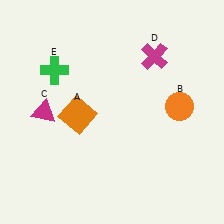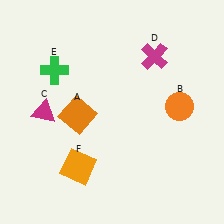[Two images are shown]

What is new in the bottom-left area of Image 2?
An orange square (F) was added in the bottom-left area of Image 2.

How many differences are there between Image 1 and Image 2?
There is 1 difference between the two images.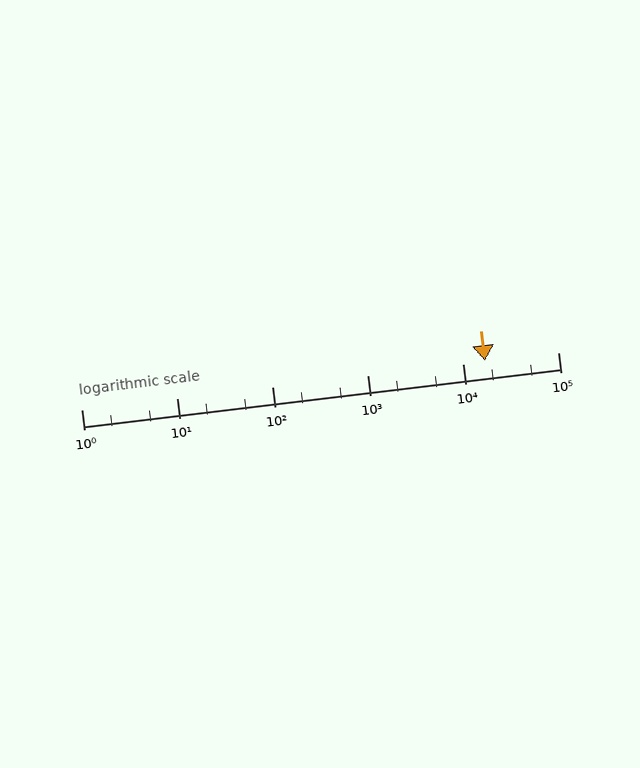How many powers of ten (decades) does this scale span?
The scale spans 5 decades, from 1 to 100000.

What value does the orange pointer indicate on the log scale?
The pointer indicates approximately 17000.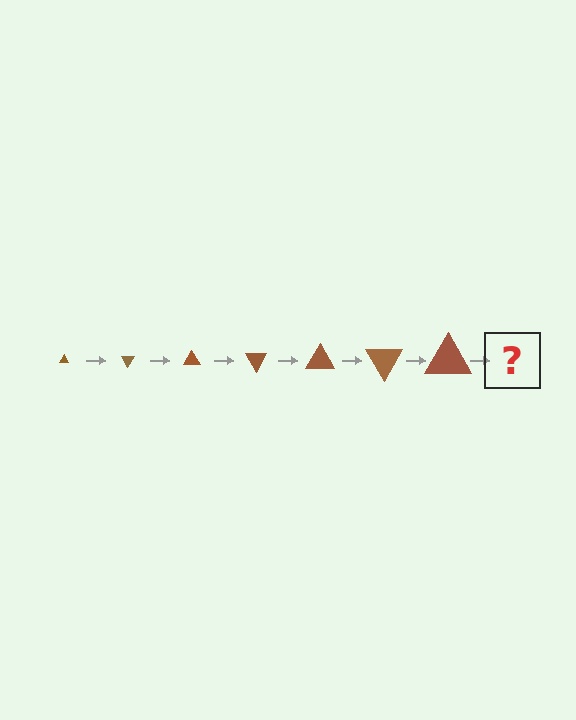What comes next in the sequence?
The next element should be a triangle, larger than the previous one and rotated 420 degrees from the start.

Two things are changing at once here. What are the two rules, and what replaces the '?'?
The two rules are that the triangle grows larger each step and it rotates 60 degrees each step. The '?' should be a triangle, larger than the previous one and rotated 420 degrees from the start.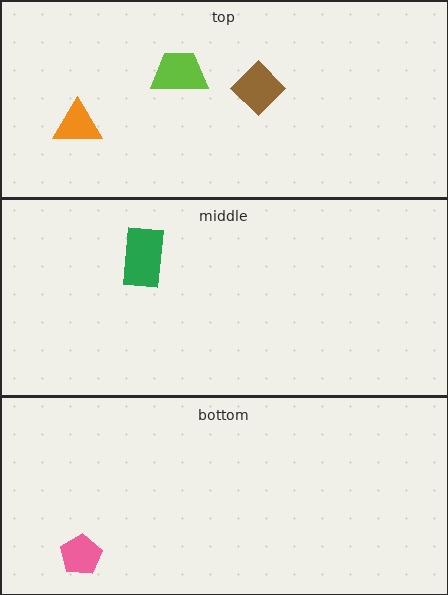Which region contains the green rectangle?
The middle region.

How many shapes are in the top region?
3.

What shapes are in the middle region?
The green rectangle.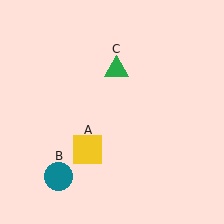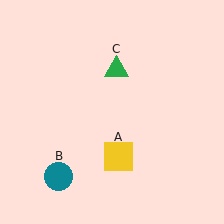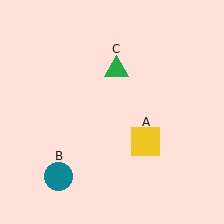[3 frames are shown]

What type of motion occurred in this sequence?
The yellow square (object A) rotated counterclockwise around the center of the scene.